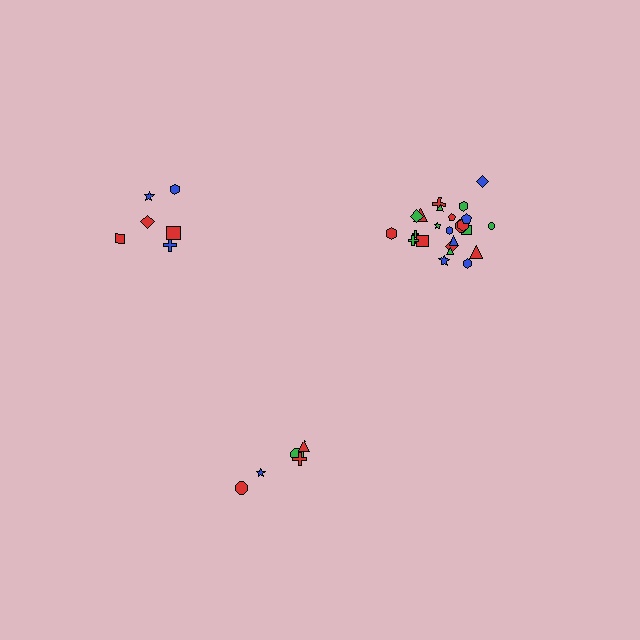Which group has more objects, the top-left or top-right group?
The top-right group.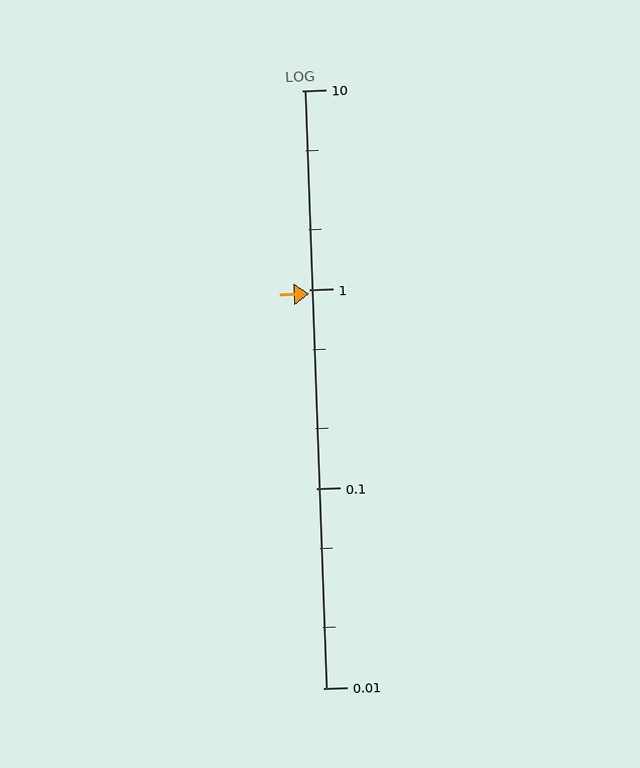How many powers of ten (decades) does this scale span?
The scale spans 3 decades, from 0.01 to 10.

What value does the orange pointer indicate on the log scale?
The pointer indicates approximately 0.95.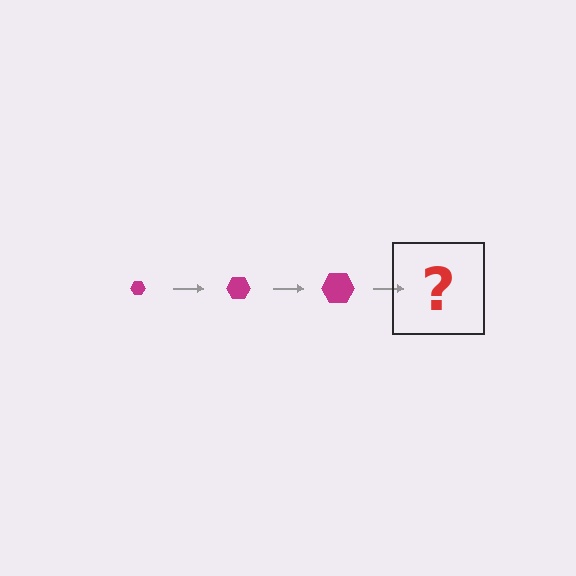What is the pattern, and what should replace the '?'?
The pattern is that the hexagon gets progressively larger each step. The '?' should be a magenta hexagon, larger than the previous one.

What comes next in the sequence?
The next element should be a magenta hexagon, larger than the previous one.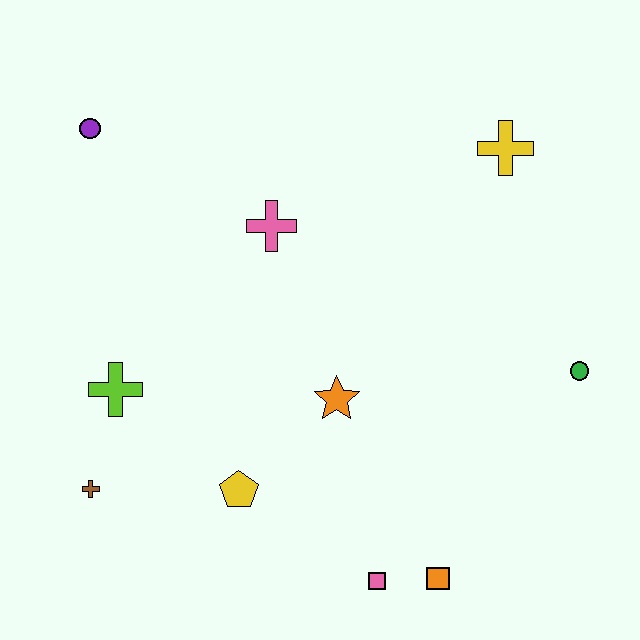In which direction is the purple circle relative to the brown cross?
The purple circle is above the brown cross.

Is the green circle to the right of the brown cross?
Yes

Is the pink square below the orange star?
Yes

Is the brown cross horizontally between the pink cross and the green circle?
No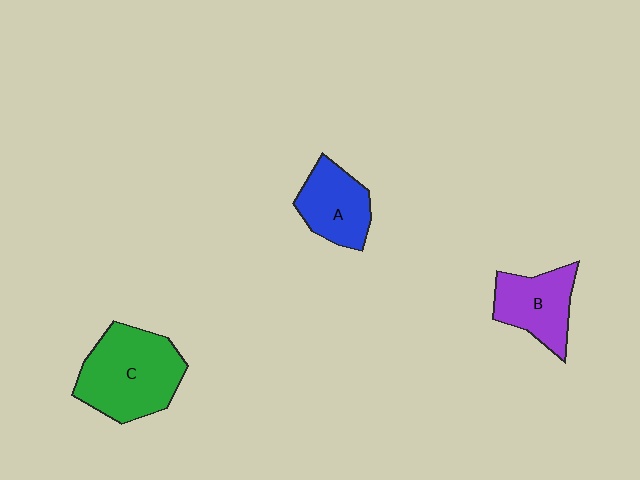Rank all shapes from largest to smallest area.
From largest to smallest: C (green), B (purple), A (blue).